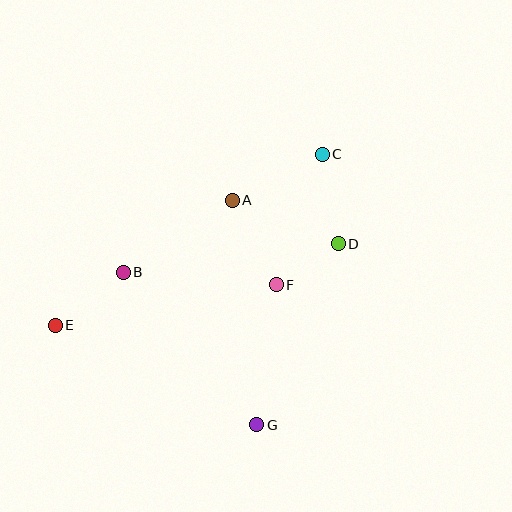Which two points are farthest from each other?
Points C and E are farthest from each other.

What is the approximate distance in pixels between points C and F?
The distance between C and F is approximately 138 pixels.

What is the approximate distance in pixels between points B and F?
The distance between B and F is approximately 154 pixels.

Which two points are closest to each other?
Points D and F are closest to each other.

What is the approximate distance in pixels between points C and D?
The distance between C and D is approximately 91 pixels.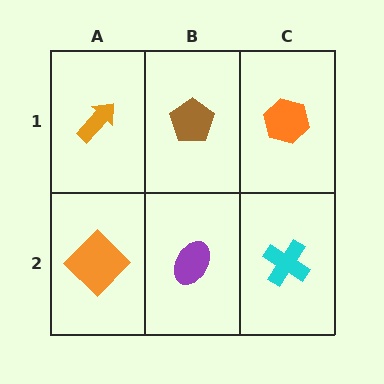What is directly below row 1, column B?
A purple ellipse.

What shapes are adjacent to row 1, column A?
An orange diamond (row 2, column A), a brown pentagon (row 1, column B).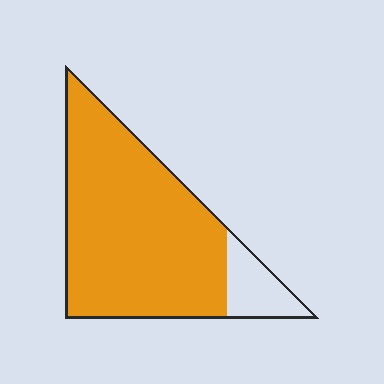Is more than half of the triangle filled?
Yes.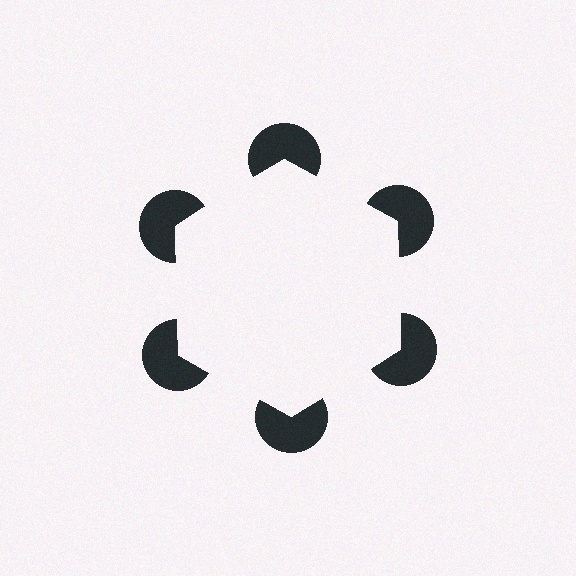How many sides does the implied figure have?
6 sides.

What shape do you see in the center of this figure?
An illusory hexagon — its edges are inferred from the aligned wedge cuts in the pac-man discs, not physically drawn.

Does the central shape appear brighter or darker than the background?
It typically appears slightly brighter than the background, even though no actual brightness change is drawn.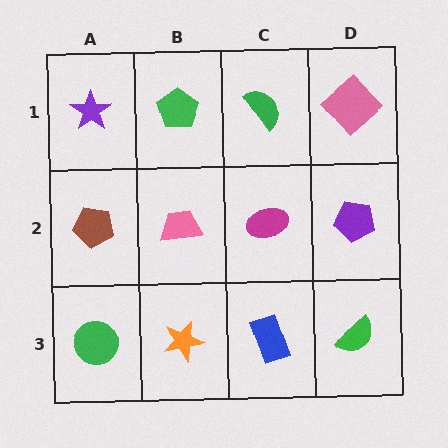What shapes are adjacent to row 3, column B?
A pink trapezoid (row 2, column B), a green circle (row 3, column A), a blue rectangle (row 3, column C).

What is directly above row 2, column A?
A purple star.